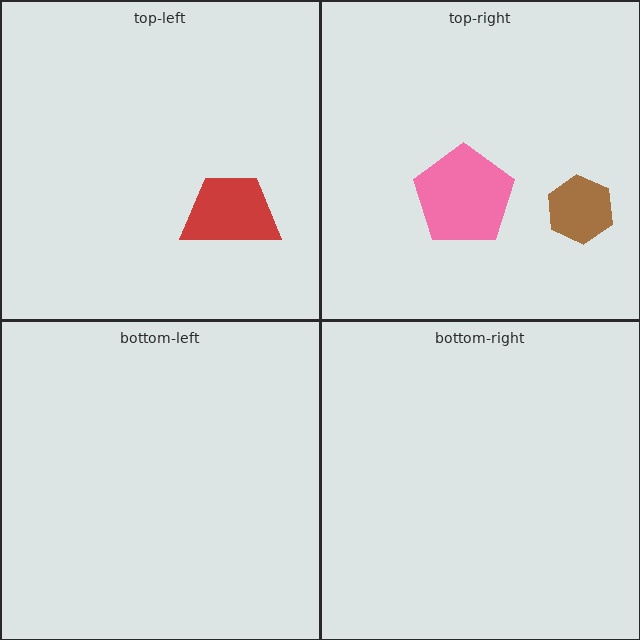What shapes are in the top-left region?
The red trapezoid.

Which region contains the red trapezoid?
The top-left region.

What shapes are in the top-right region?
The pink pentagon, the brown hexagon.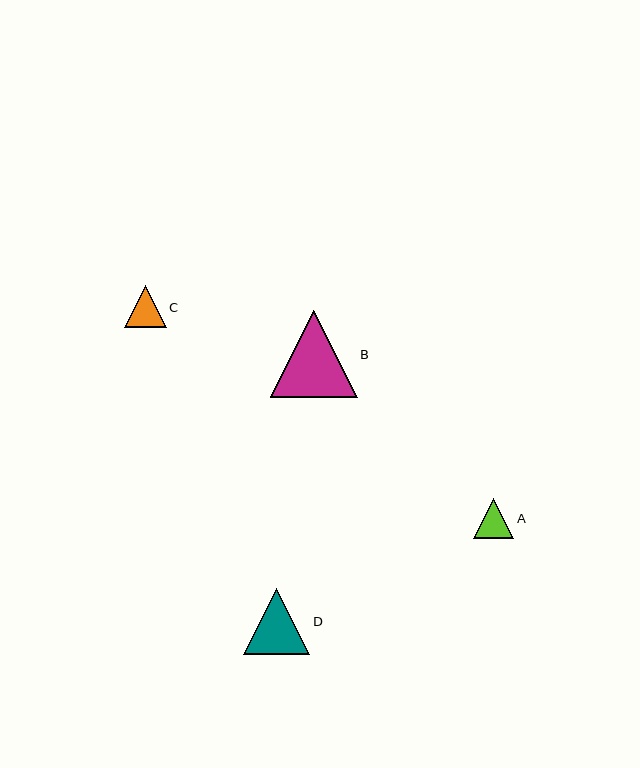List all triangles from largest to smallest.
From largest to smallest: B, D, C, A.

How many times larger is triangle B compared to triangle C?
Triangle B is approximately 2.1 times the size of triangle C.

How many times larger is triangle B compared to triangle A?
Triangle B is approximately 2.2 times the size of triangle A.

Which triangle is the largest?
Triangle B is the largest with a size of approximately 87 pixels.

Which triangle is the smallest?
Triangle A is the smallest with a size of approximately 40 pixels.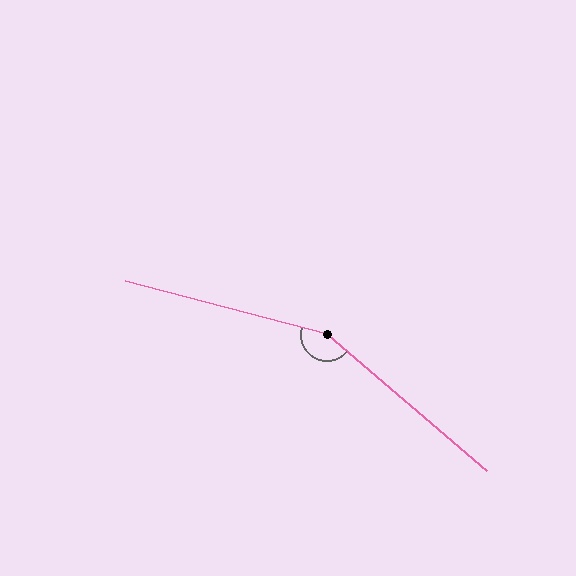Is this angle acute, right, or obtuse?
It is obtuse.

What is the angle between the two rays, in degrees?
Approximately 155 degrees.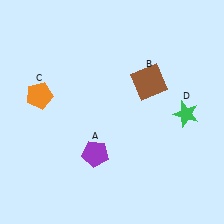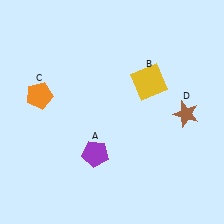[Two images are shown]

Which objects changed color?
B changed from brown to yellow. D changed from green to brown.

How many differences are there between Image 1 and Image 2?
There are 2 differences between the two images.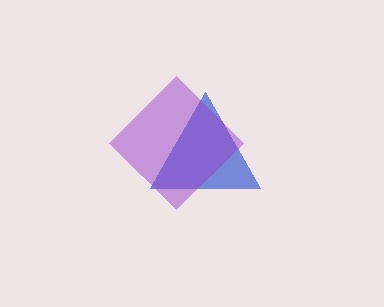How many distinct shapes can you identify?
There are 2 distinct shapes: a blue triangle, a purple diamond.